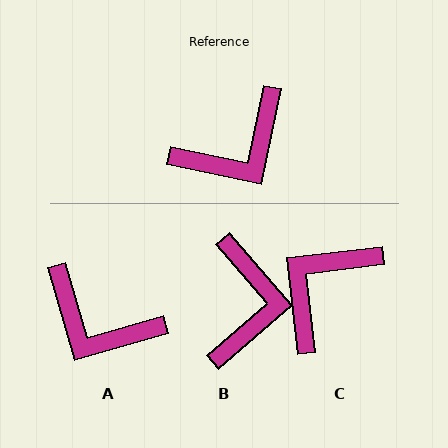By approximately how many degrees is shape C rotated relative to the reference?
Approximately 161 degrees clockwise.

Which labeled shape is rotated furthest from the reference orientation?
C, about 161 degrees away.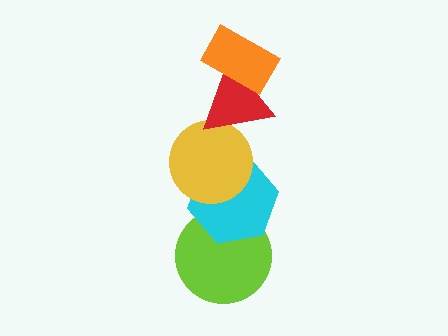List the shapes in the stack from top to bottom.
From top to bottom: the orange rectangle, the red triangle, the yellow circle, the cyan hexagon, the lime circle.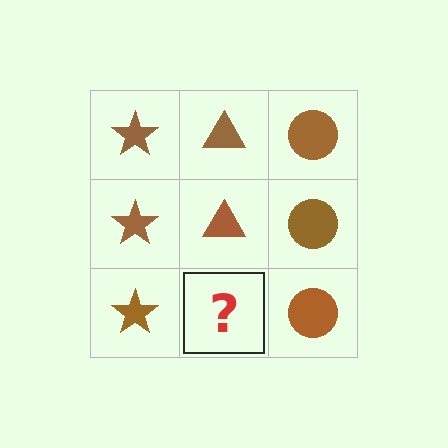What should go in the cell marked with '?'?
The missing cell should contain a brown triangle.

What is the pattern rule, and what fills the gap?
The rule is that each column has a consistent shape. The gap should be filled with a brown triangle.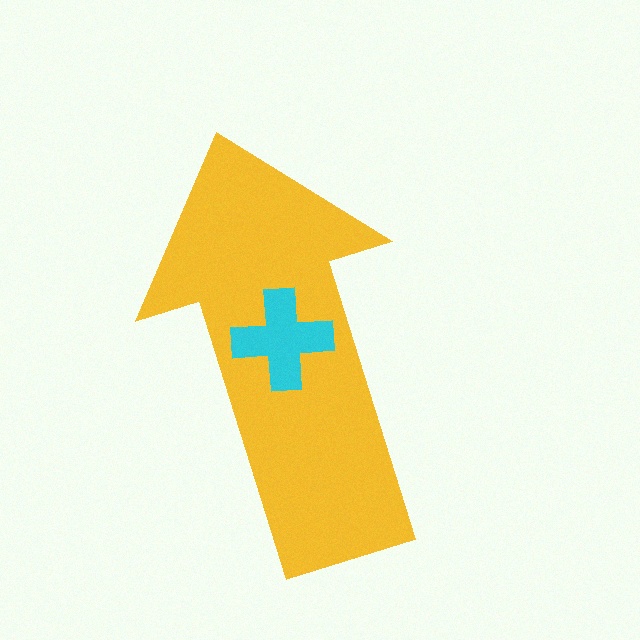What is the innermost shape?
The cyan cross.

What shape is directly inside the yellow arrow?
The cyan cross.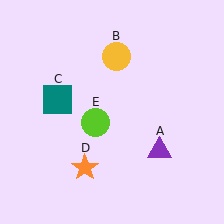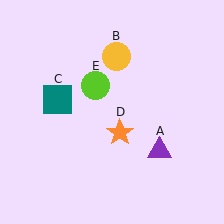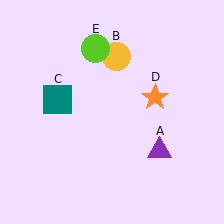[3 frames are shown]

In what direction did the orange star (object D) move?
The orange star (object D) moved up and to the right.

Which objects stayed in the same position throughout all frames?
Purple triangle (object A) and yellow circle (object B) and teal square (object C) remained stationary.